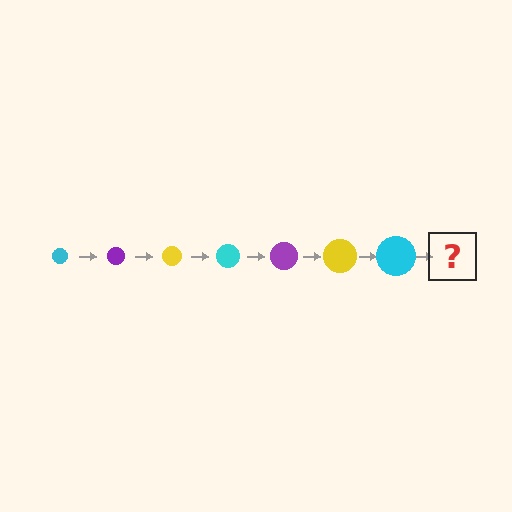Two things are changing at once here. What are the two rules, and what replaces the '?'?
The two rules are that the circle grows larger each step and the color cycles through cyan, purple, and yellow. The '?' should be a purple circle, larger than the previous one.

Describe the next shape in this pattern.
It should be a purple circle, larger than the previous one.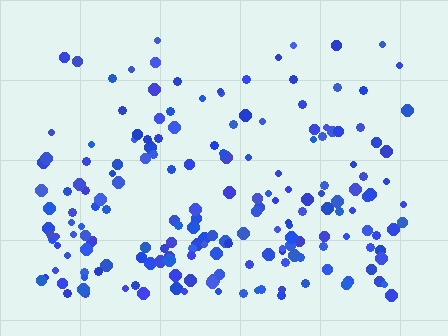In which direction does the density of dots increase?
From top to bottom, with the bottom side densest.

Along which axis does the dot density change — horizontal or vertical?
Vertical.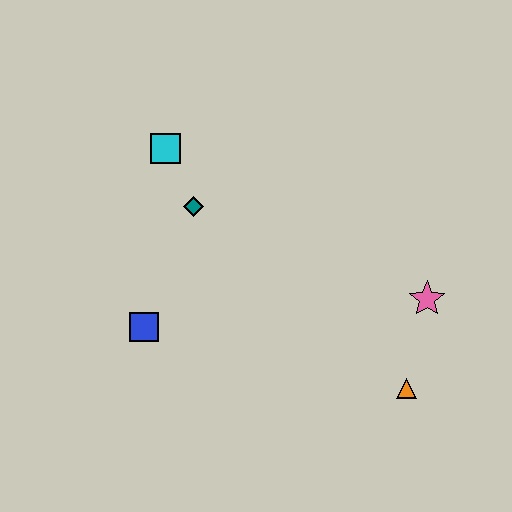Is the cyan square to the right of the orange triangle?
No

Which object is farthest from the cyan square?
The orange triangle is farthest from the cyan square.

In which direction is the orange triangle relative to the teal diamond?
The orange triangle is to the right of the teal diamond.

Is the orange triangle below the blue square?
Yes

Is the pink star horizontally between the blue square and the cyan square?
No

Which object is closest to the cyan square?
The teal diamond is closest to the cyan square.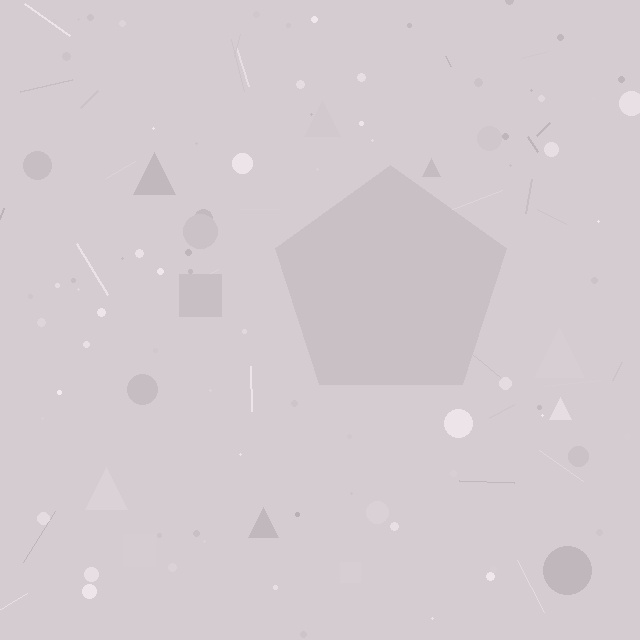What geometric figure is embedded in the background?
A pentagon is embedded in the background.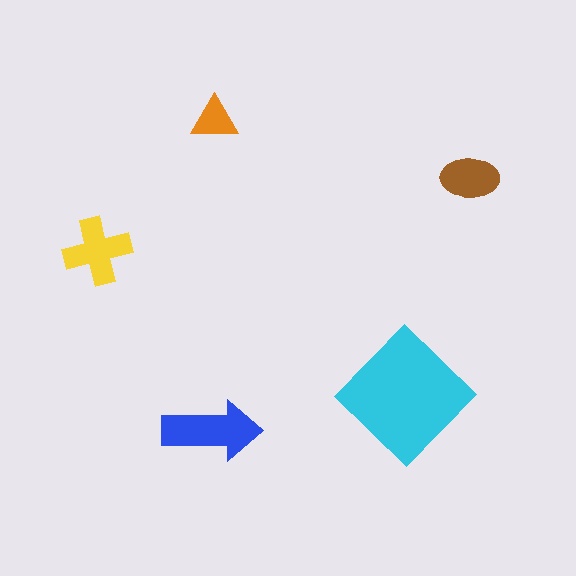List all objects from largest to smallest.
The cyan diamond, the blue arrow, the yellow cross, the brown ellipse, the orange triangle.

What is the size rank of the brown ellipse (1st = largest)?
4th.